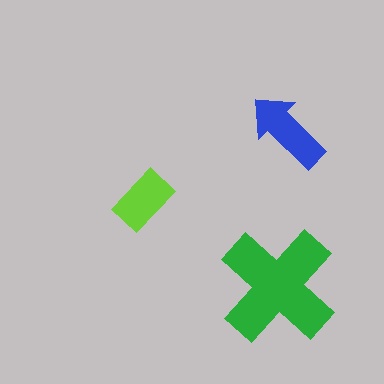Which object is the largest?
The green cross.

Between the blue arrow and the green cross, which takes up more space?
The green cross.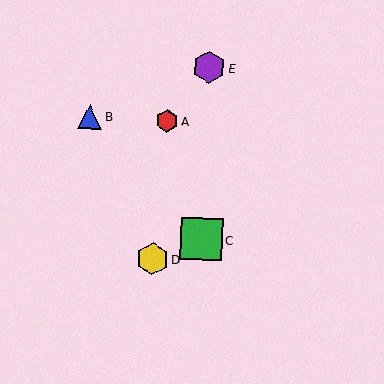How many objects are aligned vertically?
2 objects (C, E) are aligned vertically.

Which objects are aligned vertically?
Objects C, E are aligned vertically.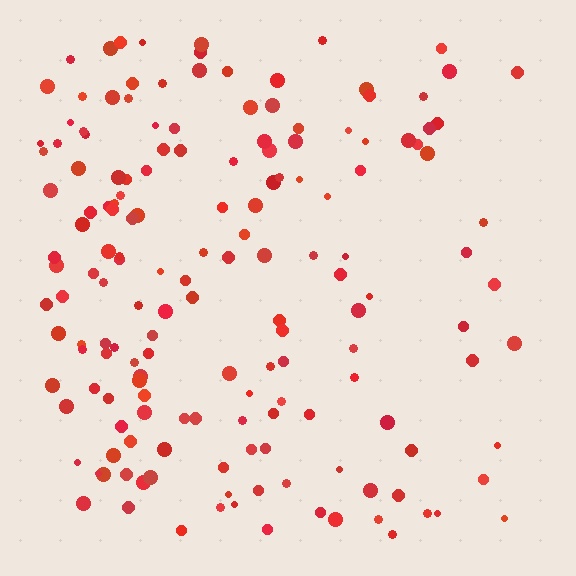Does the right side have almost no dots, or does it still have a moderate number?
Still a moderate number, just noticeably fewer than the left.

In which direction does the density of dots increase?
From right to left, with the left side densest.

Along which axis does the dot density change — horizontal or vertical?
Horizontal.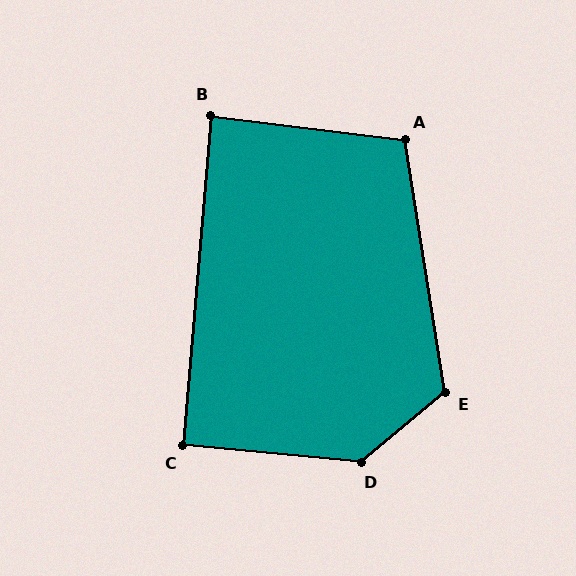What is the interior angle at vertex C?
Approximately 91 degrees (approximately right).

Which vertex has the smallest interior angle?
B, at approximately 88 degrees.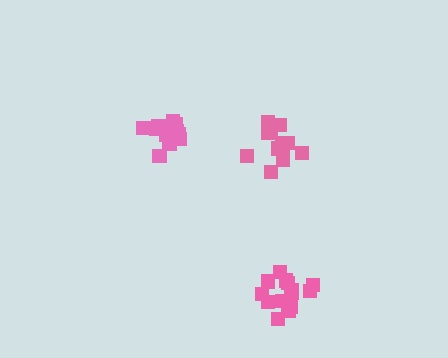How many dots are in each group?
Group 1: 14 dots, Group 2: 12 dots, Group 3: 16 dots (42 total).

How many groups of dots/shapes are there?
There are 3 groups.